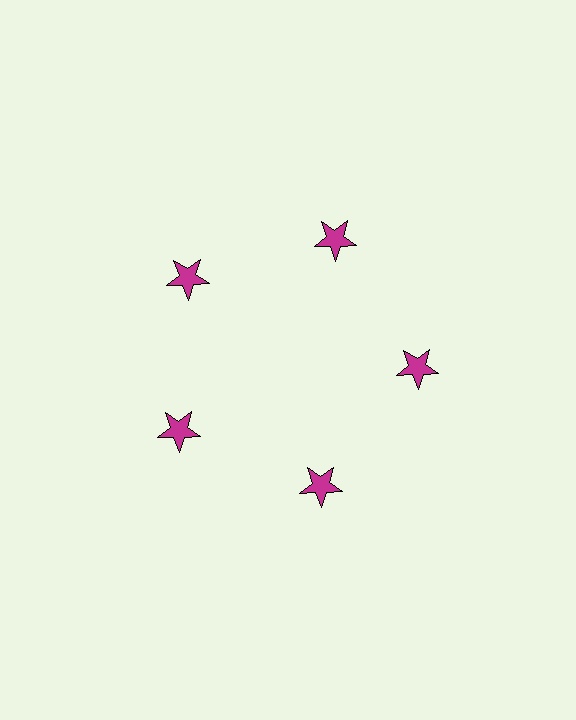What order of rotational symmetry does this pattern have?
This pattern has 5-fold rotational symmetry.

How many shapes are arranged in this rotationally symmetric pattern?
There are 5 shapes, arranged in 5 groups of 1.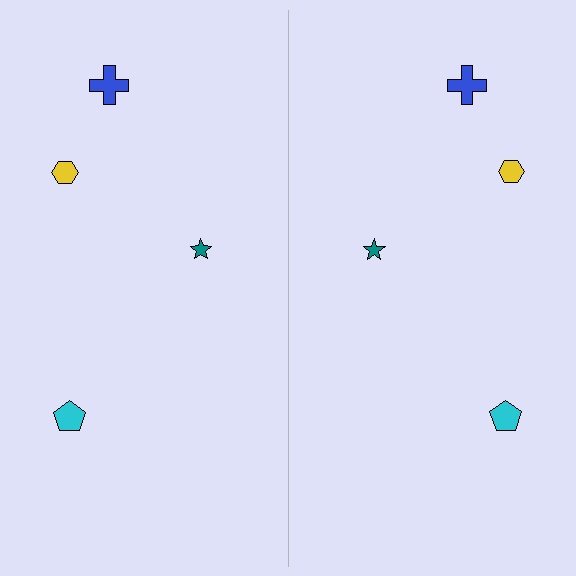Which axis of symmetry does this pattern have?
The pattern has a vertical axis of symmetry running through the center of the image.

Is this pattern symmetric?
Yes, this pattern has bilateral (reflection) symmetry.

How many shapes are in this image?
There are 8 shapes in this image.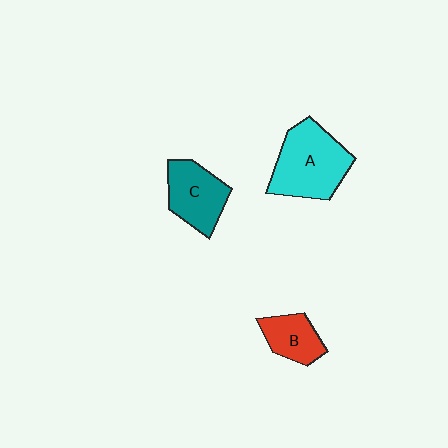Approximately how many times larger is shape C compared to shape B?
Approximately 1.4 times.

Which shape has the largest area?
Shape A (cyan).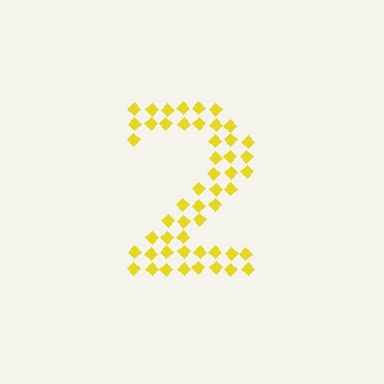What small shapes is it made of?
It is made of small diamonds.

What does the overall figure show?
The overall figure shows the digit 2.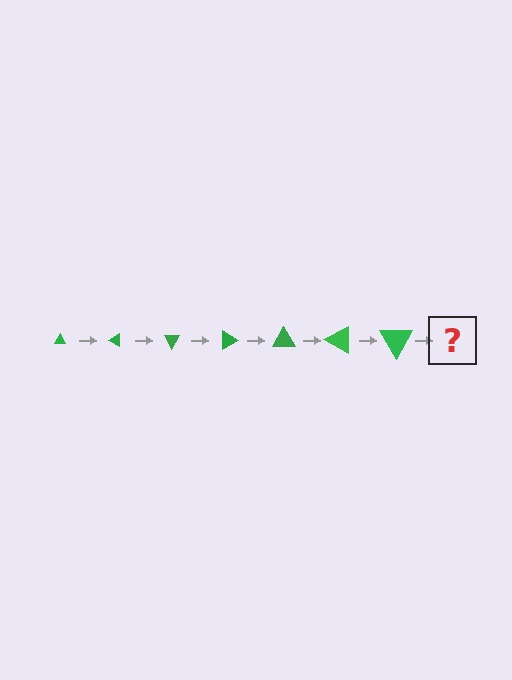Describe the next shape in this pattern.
It should be a triangle, larger than the previous one and rotated 210 degrees from the start.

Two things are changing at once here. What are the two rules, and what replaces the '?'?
The two rules are that the triangle grows larger each step and it rotates 30 degrees each step. The '?' should be a triangle, larger than the previous one and rotated 210 degrees from the start.